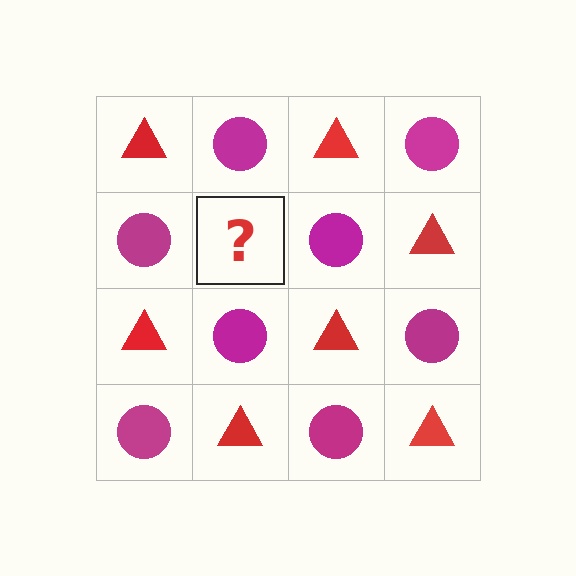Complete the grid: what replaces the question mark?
The question mark should be replaced with a red triangle.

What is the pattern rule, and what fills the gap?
The rule is that it alternates red triangle and magenta circle in a checkerboard pattern. The gap should be filled with a red triangle.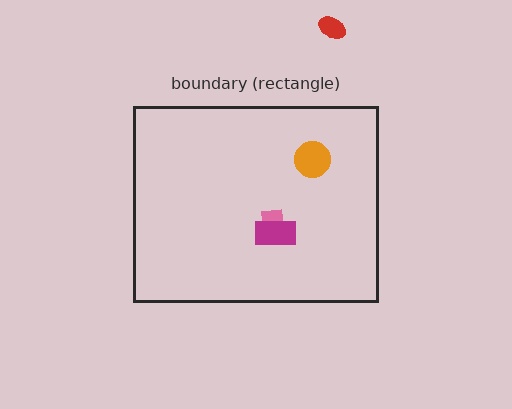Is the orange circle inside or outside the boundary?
Inside.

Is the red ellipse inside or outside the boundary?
Outside.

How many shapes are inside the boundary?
3 inside, 1 outside.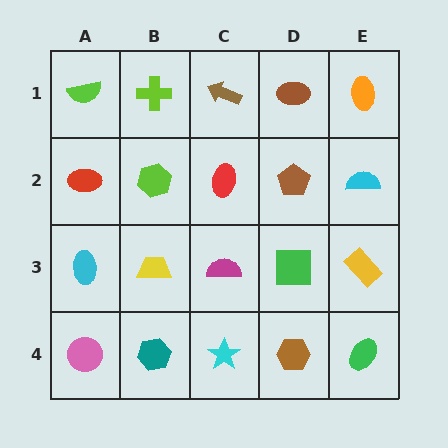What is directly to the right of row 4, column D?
A green ellipse.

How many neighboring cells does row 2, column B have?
4.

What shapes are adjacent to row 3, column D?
A brown pentagon (row 2, column D), a brown hexagon (row 4, column D), a magenta semicircle (row 3, column C), a yellow rectangle (row 3, column E).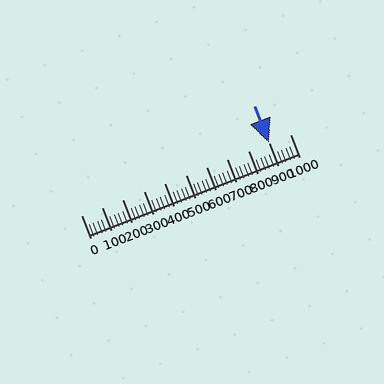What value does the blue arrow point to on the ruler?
The blue arrow points to approximately 900.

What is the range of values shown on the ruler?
The ruler shows values from 0 to 1000.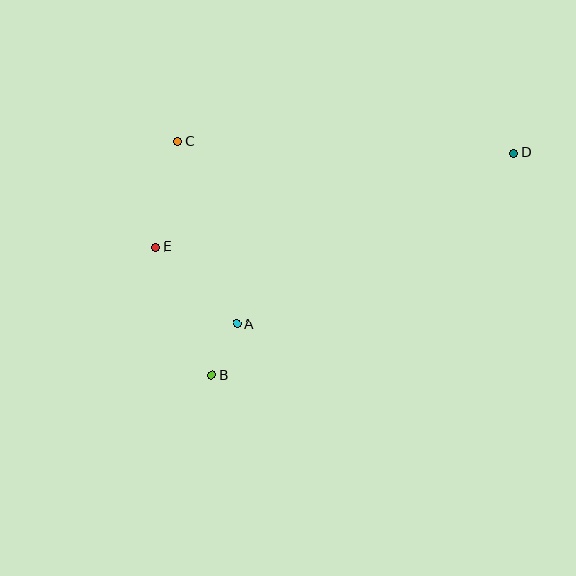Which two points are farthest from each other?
Points B and D are farthest from each other.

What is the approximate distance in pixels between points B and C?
The distance between B and C is approximately 236 pixels.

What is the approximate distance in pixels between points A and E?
The distance between A and E is approximately 112 pixels.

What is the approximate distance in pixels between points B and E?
The distance between B and E is approximately 140 pixels.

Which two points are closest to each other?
Points A and B are closest to each other.